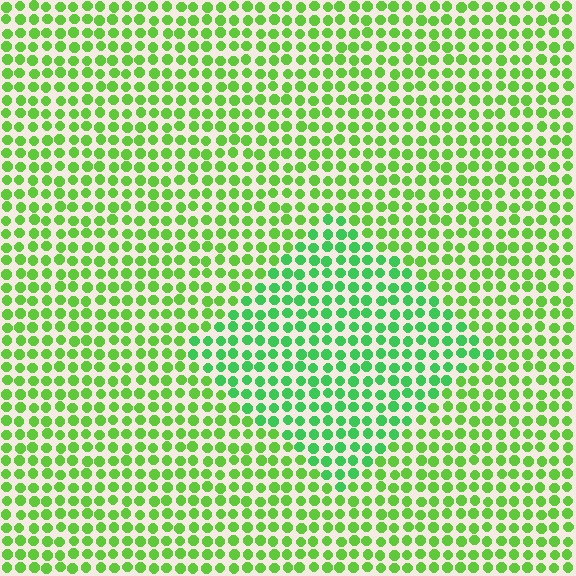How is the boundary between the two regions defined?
The boundary is defined purely by a slight shift in hue (about 28 degrees). Spacing, size, and orientation are identical on both sides.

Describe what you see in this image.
The image is filled with small lime elements in a uniform arrangement. A diamond-shaped region is visible where the elements are tinted to a slightly different hue, forming a subtle color boundary.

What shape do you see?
I see a diamond.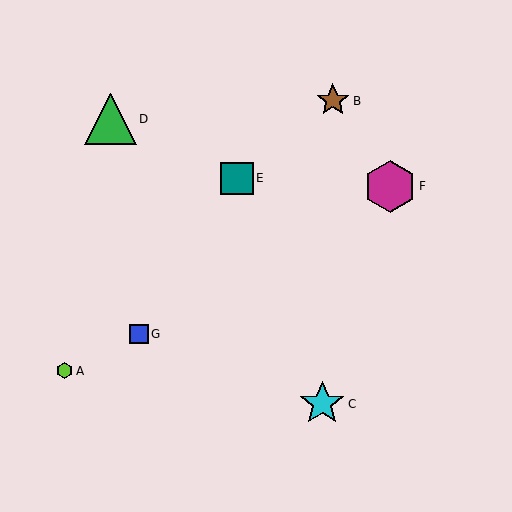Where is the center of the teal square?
The center of the teal square is at (237, 179).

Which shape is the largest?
The magenta hexagon (labeled F) is the largest.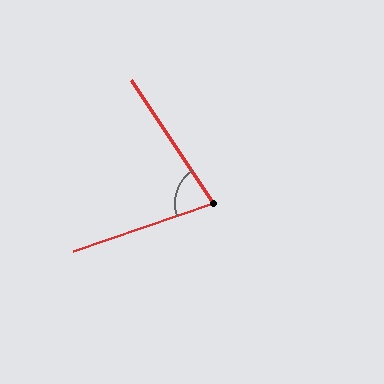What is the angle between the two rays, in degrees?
Approximately 75 degrees.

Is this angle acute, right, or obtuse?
It is acute.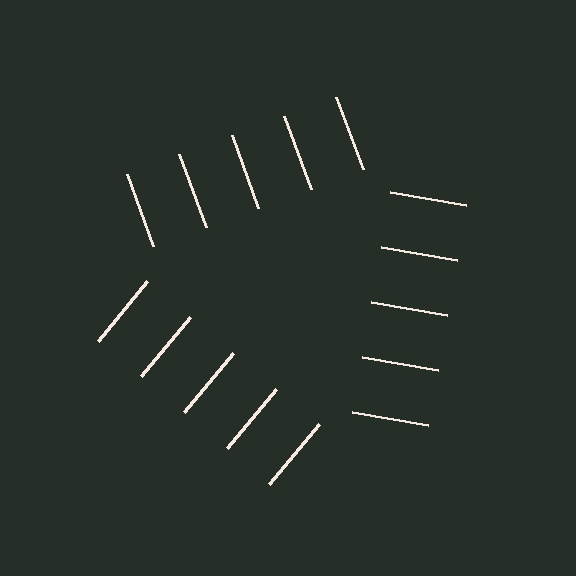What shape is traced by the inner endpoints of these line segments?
An illusory triangle — the line segments terminate on its edges but no continuous stroke is drawn.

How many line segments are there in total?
15 — 5 along each of the 3 edges.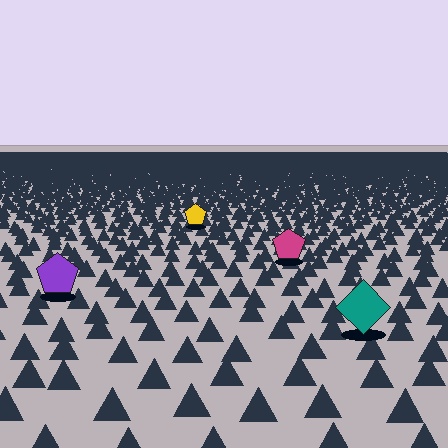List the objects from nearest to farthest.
From nearest to farthest: the teal diamond, the purple pentagon, the magenta pentagon, the yellow pentagon.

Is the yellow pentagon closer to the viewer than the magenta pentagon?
No. The magenta pentagon is closer — you can tell from the texture gradient: the ground texture is coarser near it.